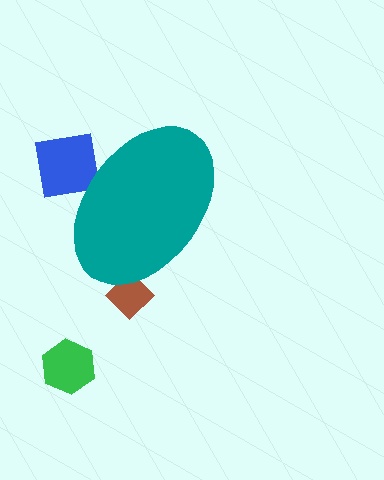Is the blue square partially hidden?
Yes, the blue square is partially hidden behind the teal ellipse.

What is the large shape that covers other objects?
A teal ellipse.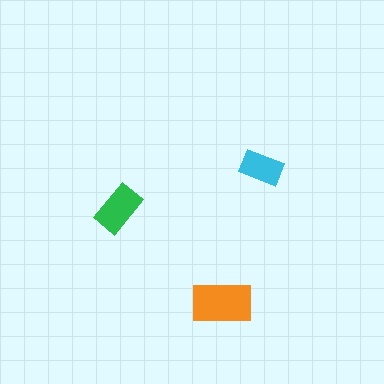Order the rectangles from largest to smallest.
the orange one, the green one, the cyan one.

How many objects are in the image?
There are 3 objects in the image.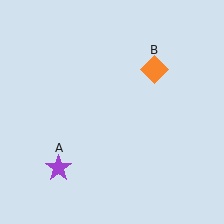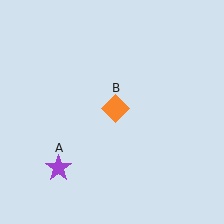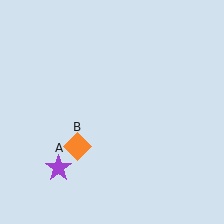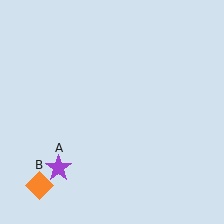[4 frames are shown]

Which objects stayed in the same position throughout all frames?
Purple star (object A) remained stationary.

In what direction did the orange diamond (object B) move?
The orange diamond (object B) moved down and to the left.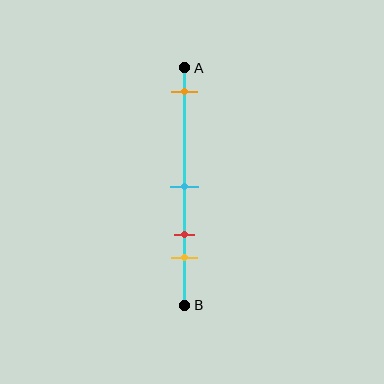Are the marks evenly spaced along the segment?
No, the marks are not evenly spaced.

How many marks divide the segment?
There are 4 marks dividing the segment.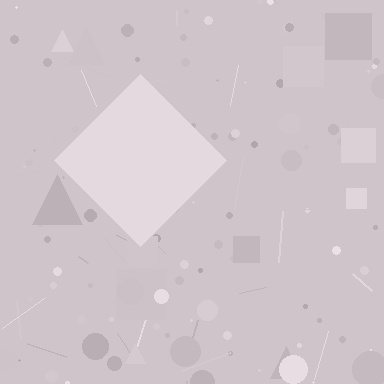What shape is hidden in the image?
A diamond is hidden in the image.